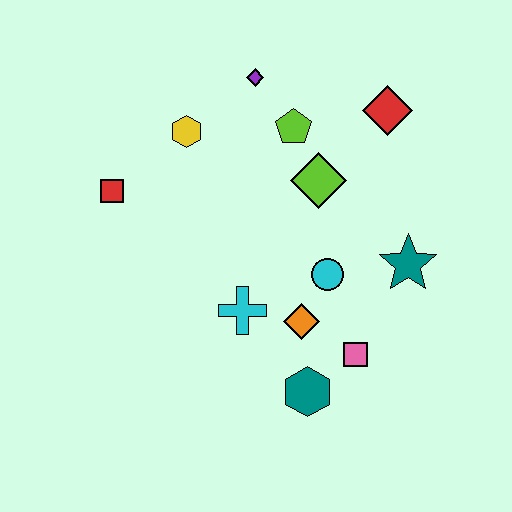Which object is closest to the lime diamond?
The lime pentagon is closest to the lime diamond.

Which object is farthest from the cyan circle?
The red square is farthest from the cyan circle.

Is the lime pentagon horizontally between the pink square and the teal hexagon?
No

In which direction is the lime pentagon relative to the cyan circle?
The lime pentagon is above the cyan circle.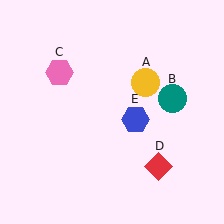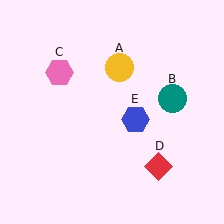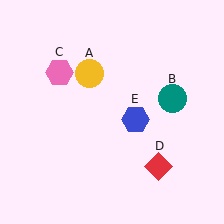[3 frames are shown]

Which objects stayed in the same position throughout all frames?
Teal circle (object B) and pink hexagon (object C) and red diamond (object D) and blue hexagon (object E) remained stationary.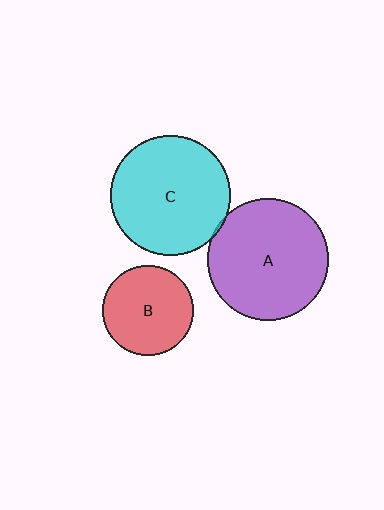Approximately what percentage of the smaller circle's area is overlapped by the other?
Approximately 5%.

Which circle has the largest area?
Circle A (purple).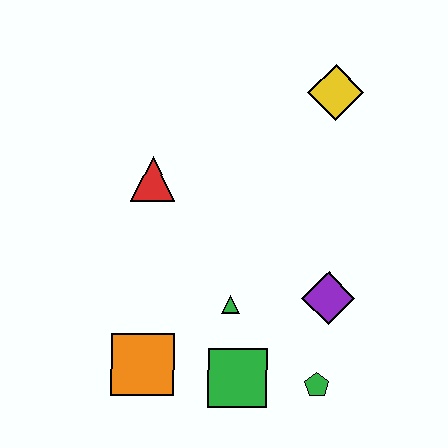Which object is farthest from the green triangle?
The yellow diamond is farthest from the green triangle.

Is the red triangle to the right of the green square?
No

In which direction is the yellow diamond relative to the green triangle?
The yellow diamond is above the green triangle.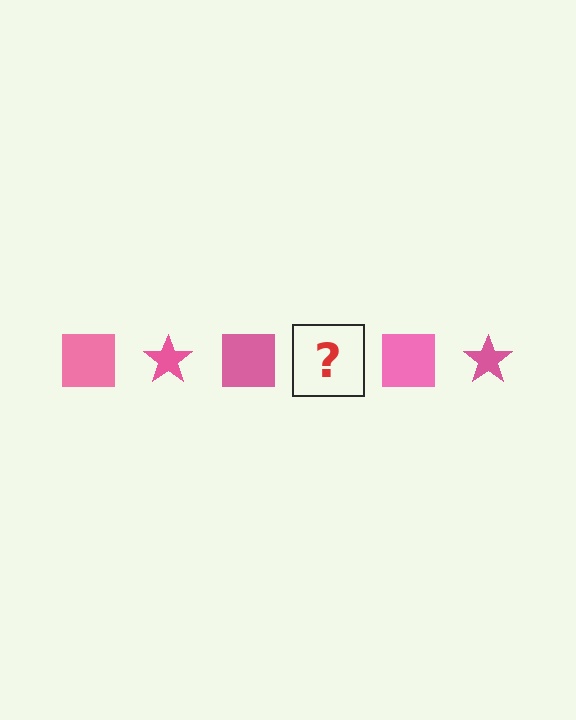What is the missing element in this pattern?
The missing element is a pink star.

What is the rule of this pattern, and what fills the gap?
The rule is that the pattern cycles through square, star shapes in pink. The gap should be filled with a pink star.